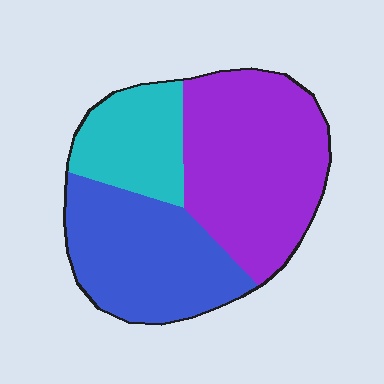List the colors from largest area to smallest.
From largest to smallest: purple, blue, cyan.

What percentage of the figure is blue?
Blue takes up about one third (1/3) of the figure.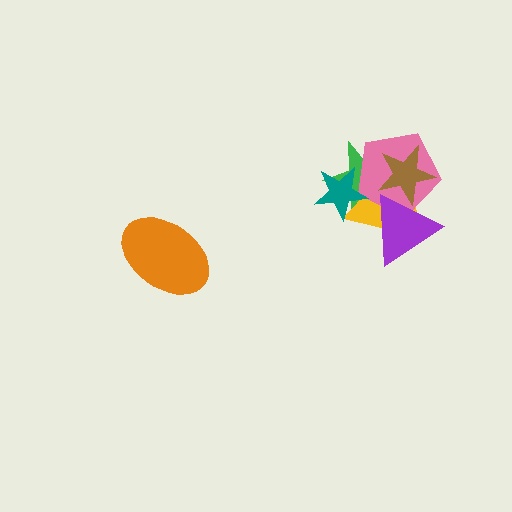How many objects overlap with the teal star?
3 objects overlap with the teal star.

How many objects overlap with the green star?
5 objects overlap with the green star.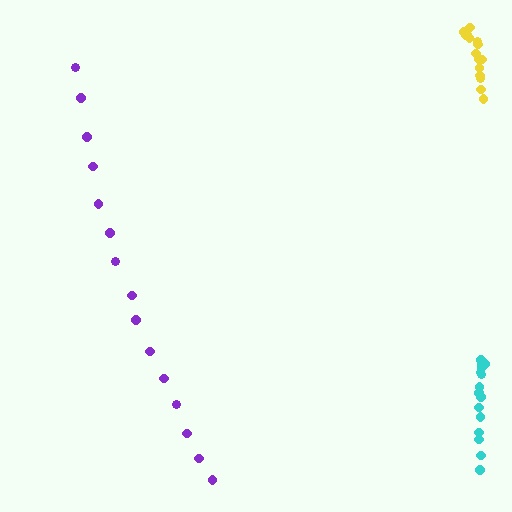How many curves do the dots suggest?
There are 3 distinct paths.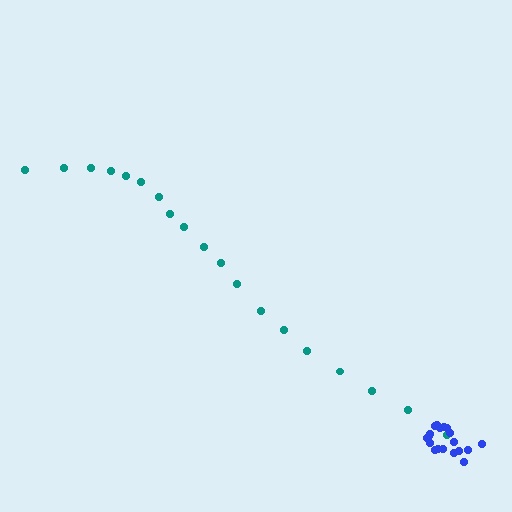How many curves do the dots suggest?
There are 2 distinct paths.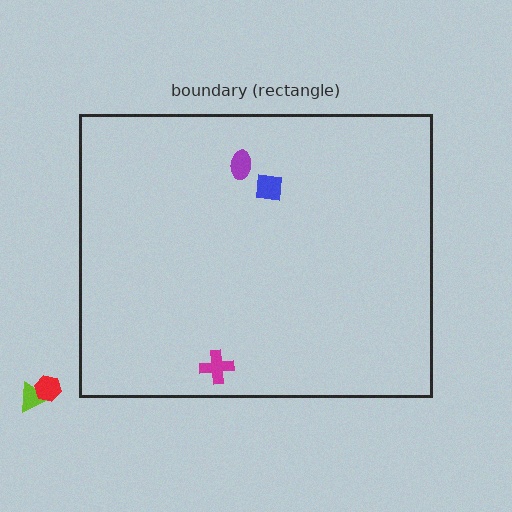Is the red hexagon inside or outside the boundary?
Outside.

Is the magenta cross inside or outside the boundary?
Inside.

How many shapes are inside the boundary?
3 inside, 2 outside.